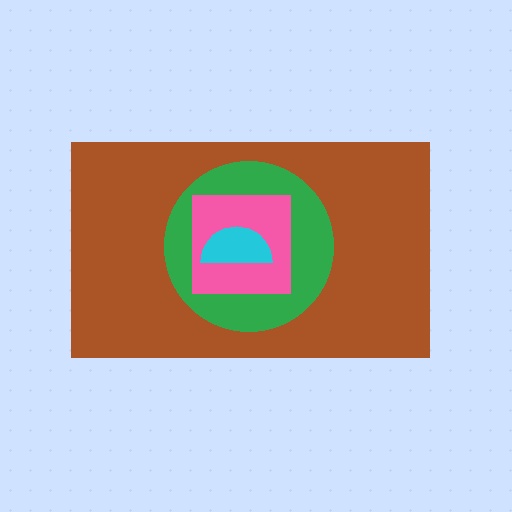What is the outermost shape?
The brown rectangle.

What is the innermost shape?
The cyan semicircle.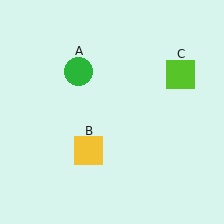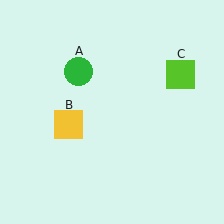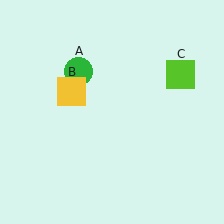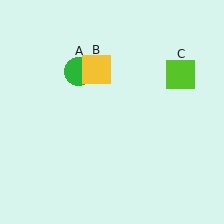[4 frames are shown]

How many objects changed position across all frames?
1 object changed position: yellow square (object B).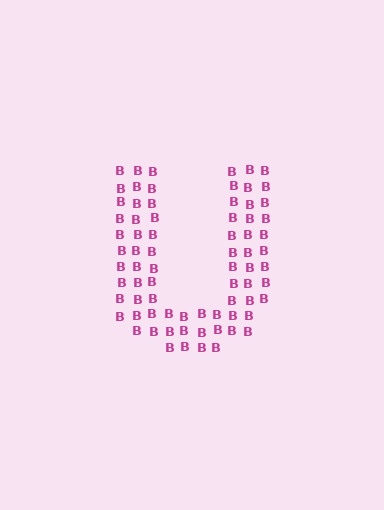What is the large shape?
The large shape is the letter U.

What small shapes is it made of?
It is made of small letter B's.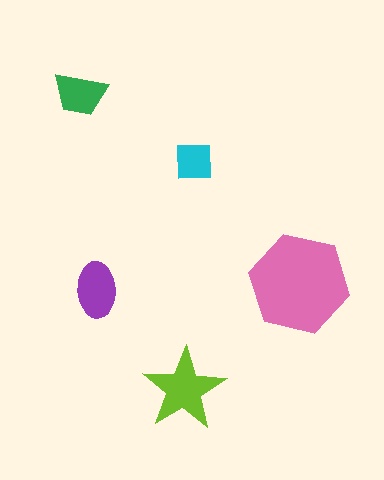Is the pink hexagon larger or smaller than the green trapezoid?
Larger.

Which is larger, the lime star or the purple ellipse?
The lime star.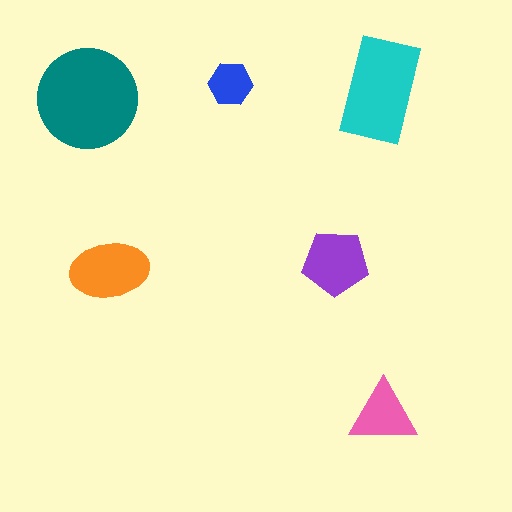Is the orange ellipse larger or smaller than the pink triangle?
Larger.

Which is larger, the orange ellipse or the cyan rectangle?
The cyan rectangle.